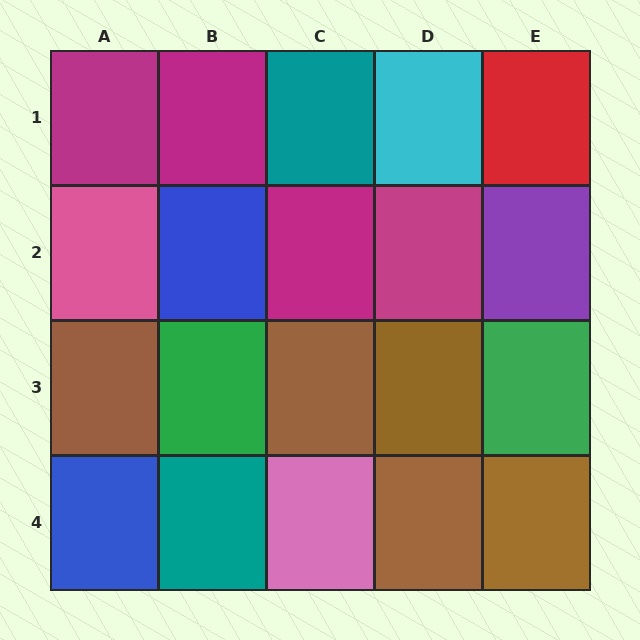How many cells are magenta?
4 cells are magenta.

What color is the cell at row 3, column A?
Brown.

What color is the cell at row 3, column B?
Green.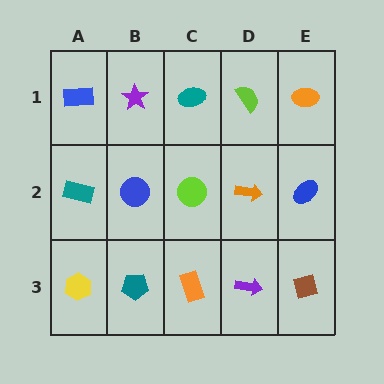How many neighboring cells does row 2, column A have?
3.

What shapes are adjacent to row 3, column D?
An orange arrow (row 2, column D), an orange rectangle (row 3, column C), a brown square (row 3, column E).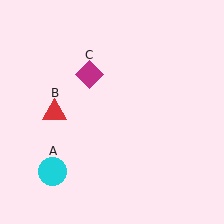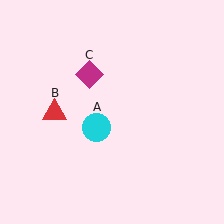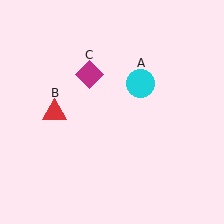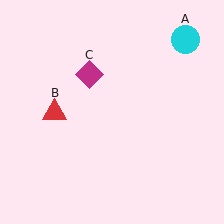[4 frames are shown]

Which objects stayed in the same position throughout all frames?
Red triangle (object B) and magenta diamond (object C) remained stationary.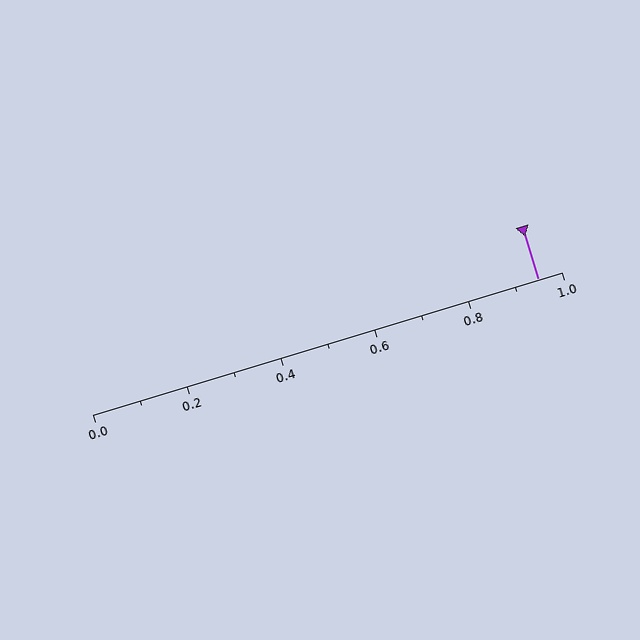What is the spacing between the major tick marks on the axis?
The major ticks are spaced 0.2 apart.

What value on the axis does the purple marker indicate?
The marker indicates approximately 0.95.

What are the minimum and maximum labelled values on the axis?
The axis runs from 0.0 to 1.0.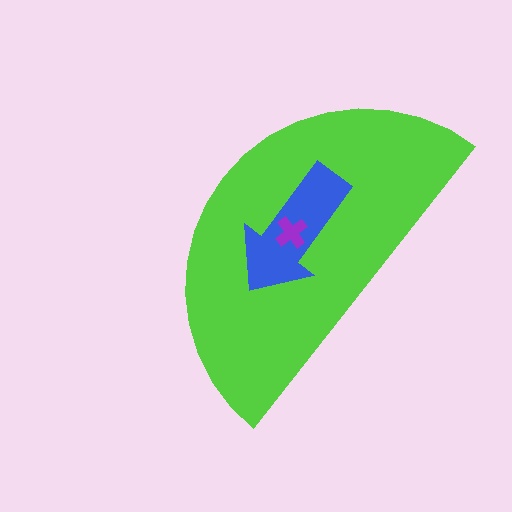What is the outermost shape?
The lime semicircle.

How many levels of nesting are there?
3.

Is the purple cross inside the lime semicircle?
Yes.